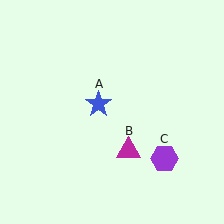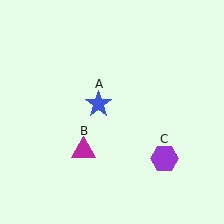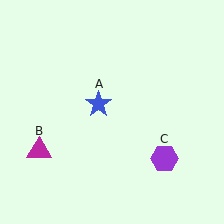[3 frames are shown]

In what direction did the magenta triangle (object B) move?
The magenta triangle (object B) moved left.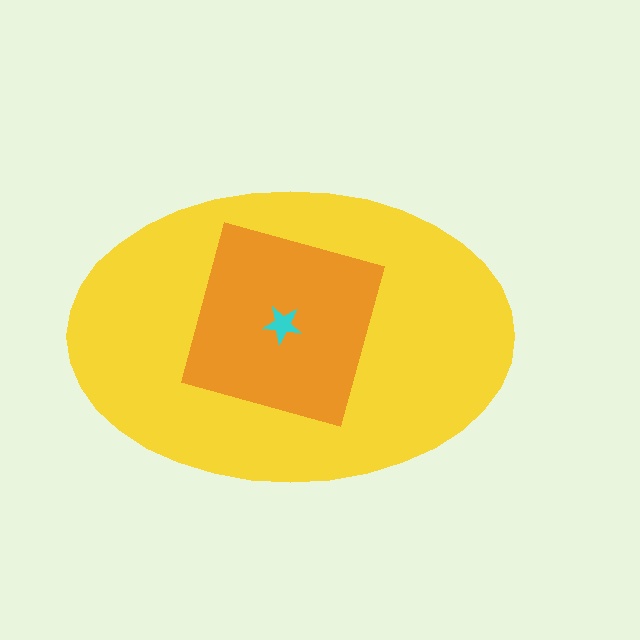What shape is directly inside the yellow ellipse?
The orange square.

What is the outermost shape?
The yellow ellipse.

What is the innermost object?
The cyan star.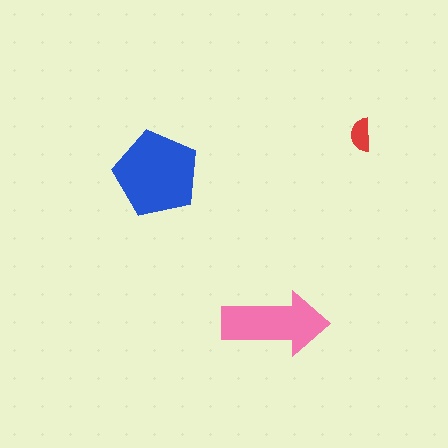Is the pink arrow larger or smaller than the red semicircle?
Larger.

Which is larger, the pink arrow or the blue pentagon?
The blue pentagon.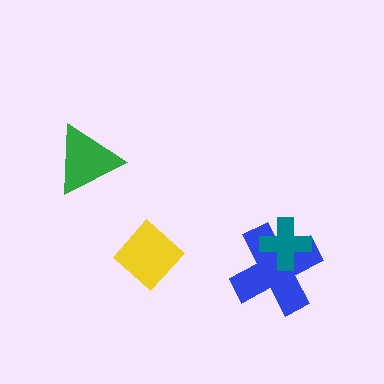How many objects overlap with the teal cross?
1 object overlaps with the teal cross.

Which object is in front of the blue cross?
The teal cross is in front of the blue cross.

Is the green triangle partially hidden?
No, no other shape covers it.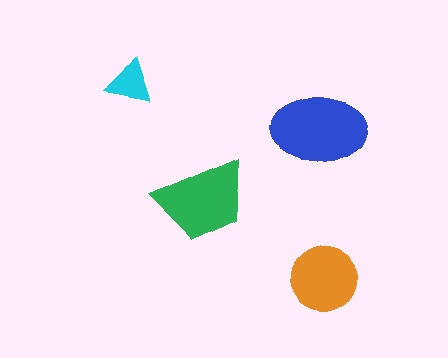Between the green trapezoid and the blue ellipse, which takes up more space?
The blue ellipse.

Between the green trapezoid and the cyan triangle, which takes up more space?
The green trapezoid.